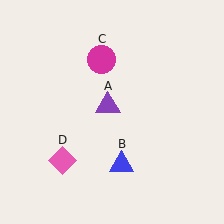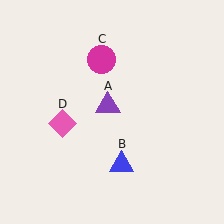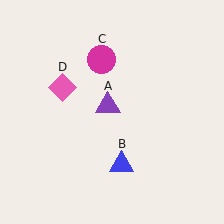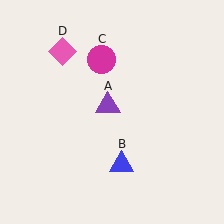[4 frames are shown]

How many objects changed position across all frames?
1 object changed position: pink diamond (object D).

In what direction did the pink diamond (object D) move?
The pink diamond (object D) moved up.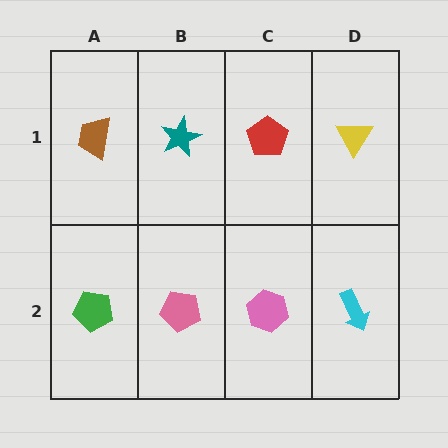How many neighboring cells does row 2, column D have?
2.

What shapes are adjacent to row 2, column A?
A brown trapezoid (row 1, column A), a pink pentagon (row 2, column B).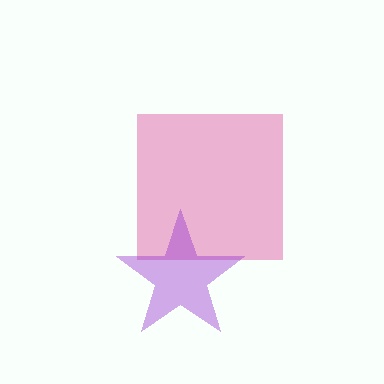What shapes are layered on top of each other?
The layered shapes are: a pink square, a purple star.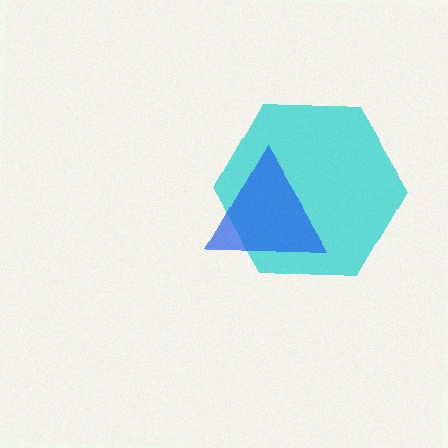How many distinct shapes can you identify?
There are 2 distinct shapes: a cyan hexagon, a blue triangle.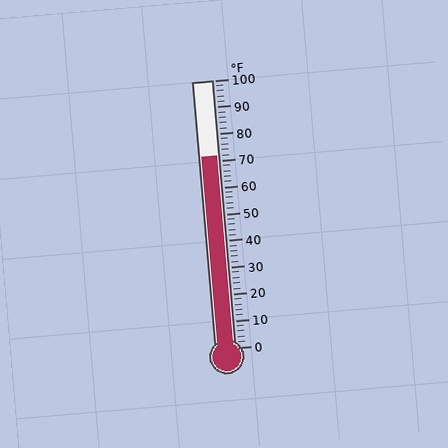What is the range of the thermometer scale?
The thermometer scale ranges from 0°F to 100°F.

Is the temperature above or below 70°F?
The temperature is above 70°F.